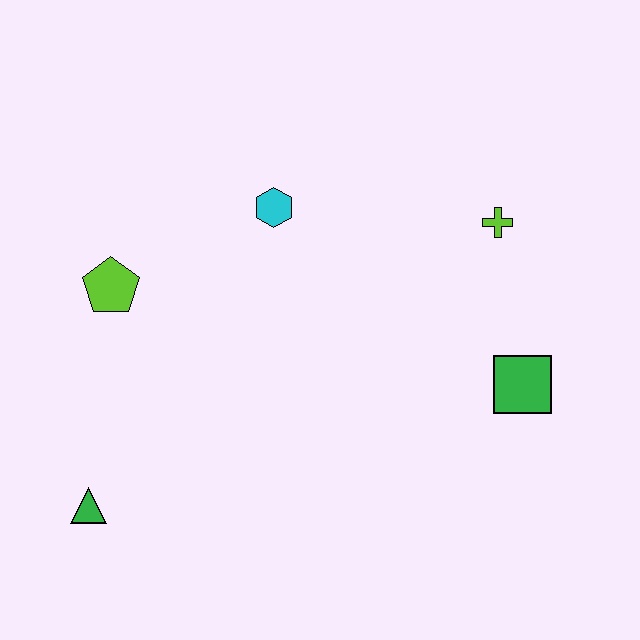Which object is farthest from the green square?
The green triangle is farthest from the green square.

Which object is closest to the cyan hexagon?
The lime pentagon is closest to the cyan hexagon.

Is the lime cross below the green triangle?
No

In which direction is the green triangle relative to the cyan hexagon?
The green triangle is below the cyan hexagon.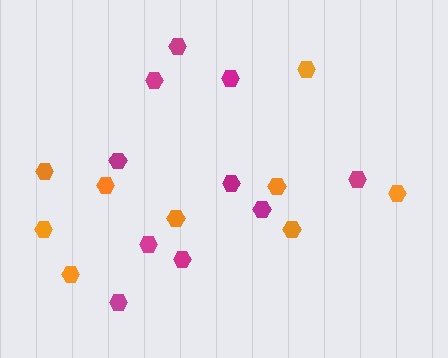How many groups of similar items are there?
There are 2 groups: one group of magenta hexagons (10) and one group of orange hexagons (9).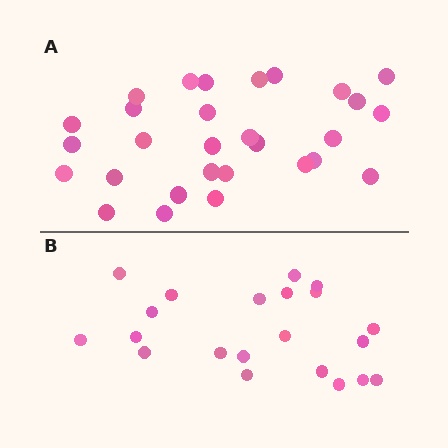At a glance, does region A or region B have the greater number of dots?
Region A (the top region) has more dots.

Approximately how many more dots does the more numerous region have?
Region A has roughly 8 or so more dots than region B.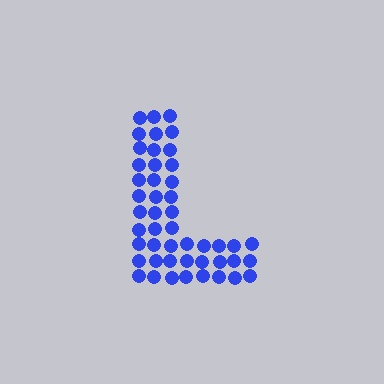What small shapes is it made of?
It is made of small circles.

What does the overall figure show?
The overall figure shows the letter L.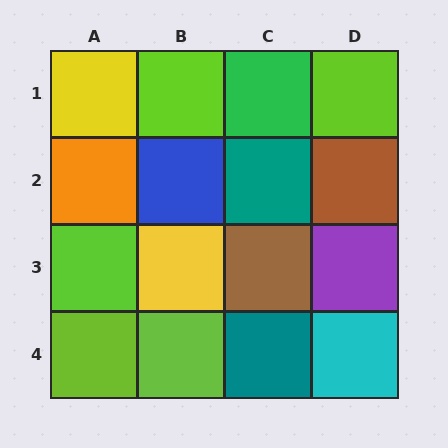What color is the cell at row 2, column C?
Teal.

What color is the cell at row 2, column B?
Blue.